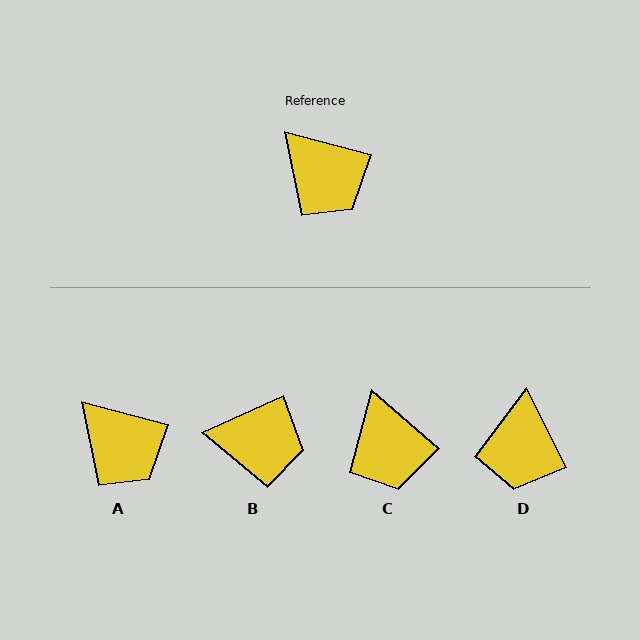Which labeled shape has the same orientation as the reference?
A.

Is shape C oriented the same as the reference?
No, it is off by about 26 degrees.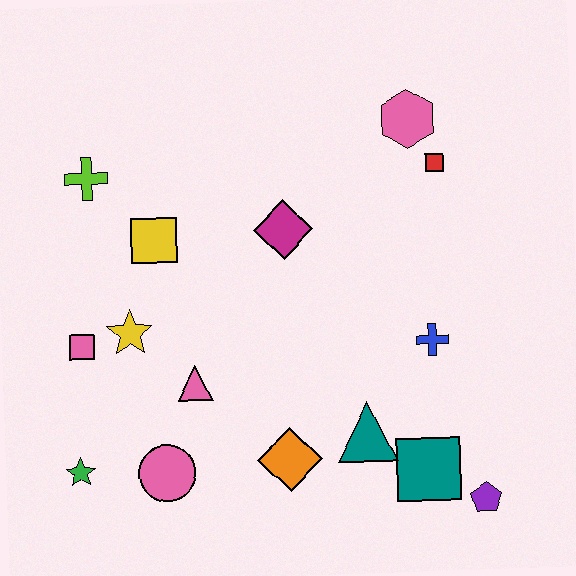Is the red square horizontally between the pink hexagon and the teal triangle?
No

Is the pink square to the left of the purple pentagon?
Yes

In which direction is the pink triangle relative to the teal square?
The pink triangle is to the left of the teal square.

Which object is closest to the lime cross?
The yellow square is closest to the lime cross.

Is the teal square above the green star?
No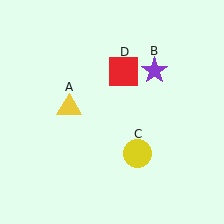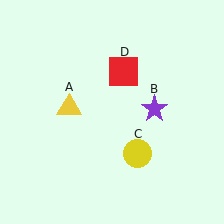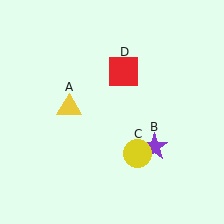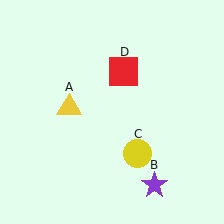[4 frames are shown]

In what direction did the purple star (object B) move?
The purple star (object B) moved down.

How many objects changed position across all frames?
1 object changed position: purple star (object B).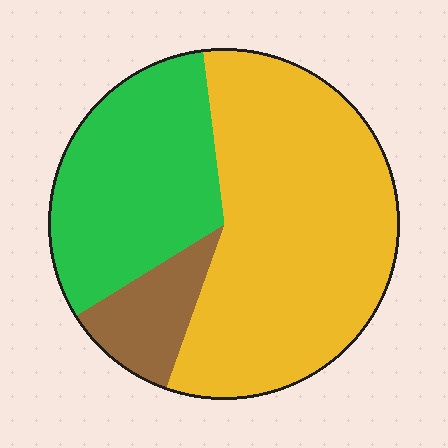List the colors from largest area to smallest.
From largest to smallest: yellow, green, brown.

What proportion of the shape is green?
Green takes up about one third (1/3) of the shape.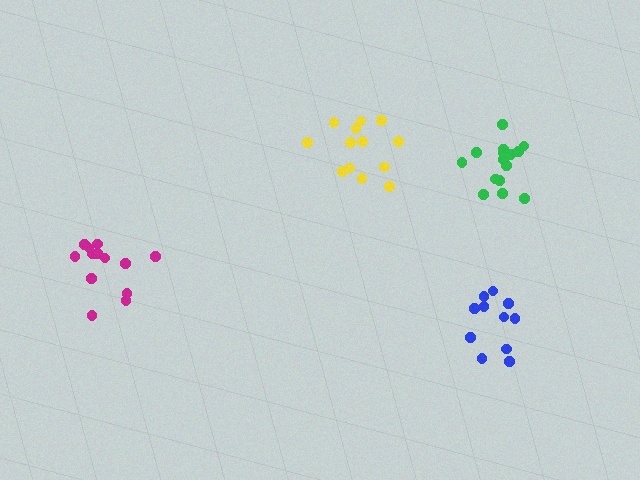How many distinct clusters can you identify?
There are 4 distinct clusters.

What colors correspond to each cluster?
The clusters are colored: yellow, blue, green, magenta.